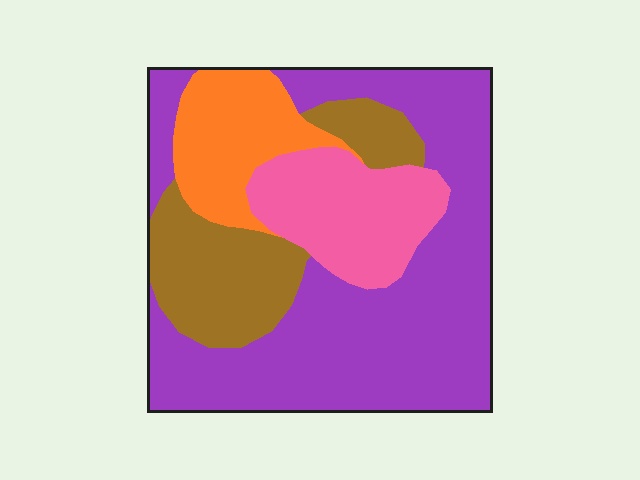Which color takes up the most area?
Purple, at roughly 50%.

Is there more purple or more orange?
Purple.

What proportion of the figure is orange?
Orange covers roughly 15% of the figure.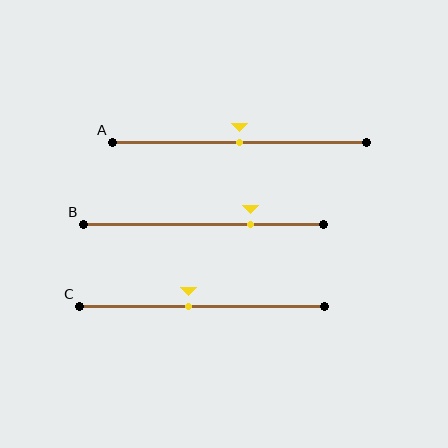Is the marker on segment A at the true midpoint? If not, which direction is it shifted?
Yes, the marker on segment A is at the true midpoint.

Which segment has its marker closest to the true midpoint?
Segment A has its marker closest to the true midpoint.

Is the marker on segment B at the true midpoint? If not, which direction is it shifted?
No, the marker on segment B is shifted to the right by about 20% of the segment length.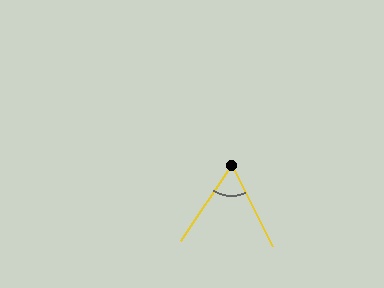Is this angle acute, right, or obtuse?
It is acute.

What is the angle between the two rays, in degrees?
Approximately 61 degrees.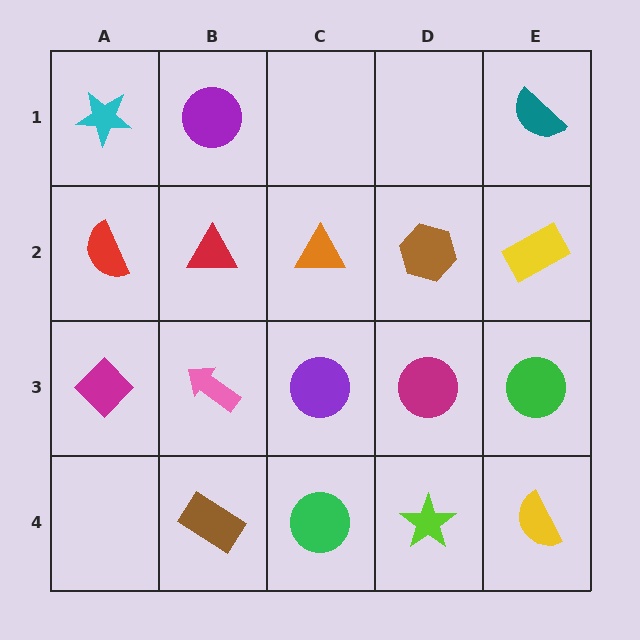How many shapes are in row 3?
5 shapes.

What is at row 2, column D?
A brown hexagon.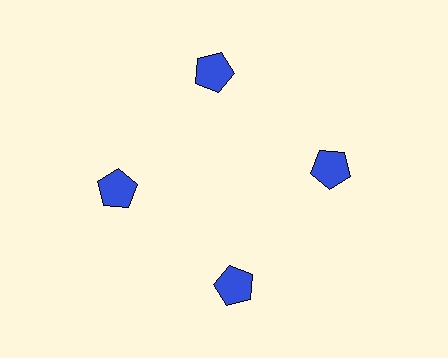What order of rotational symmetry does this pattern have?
This pattern has 4-fold rotational symmetry.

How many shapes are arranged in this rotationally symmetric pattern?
There are 4 shapes, arranged in 4 groups of 1.